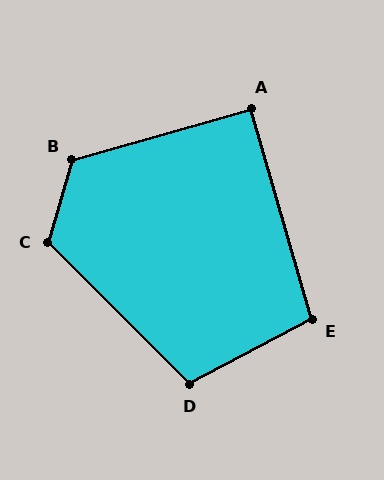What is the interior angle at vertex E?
Approximately 102 degrees (obtuse).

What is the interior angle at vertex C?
Approximately 119 degrees (obtuse).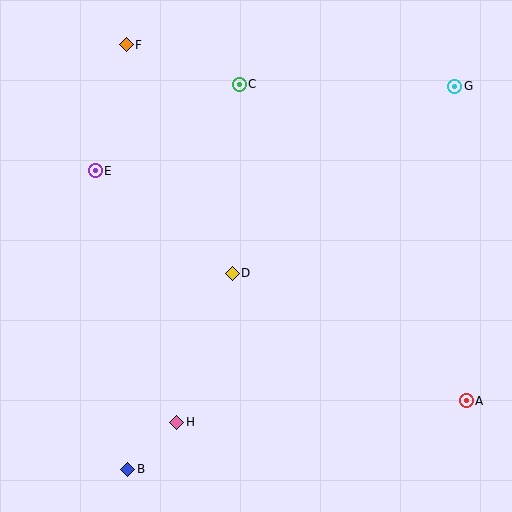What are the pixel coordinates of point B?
Point B is at (128, 469).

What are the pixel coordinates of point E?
Point E is at (95, 171).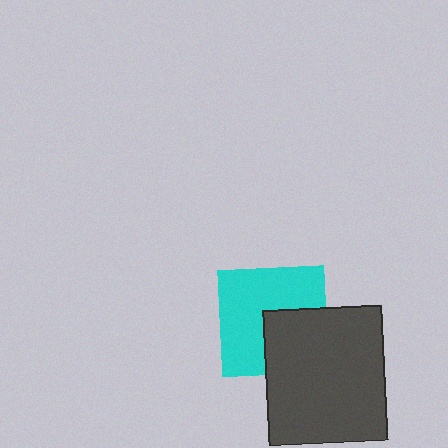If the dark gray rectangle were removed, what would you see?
You would see the complete cyan square.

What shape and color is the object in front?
The object in front is a dark gray rectangle.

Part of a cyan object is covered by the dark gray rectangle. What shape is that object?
It is a square.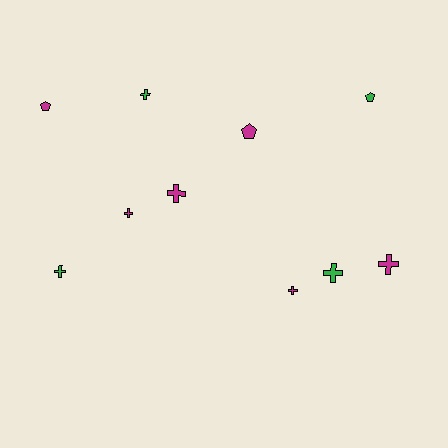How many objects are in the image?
There are 10 objects.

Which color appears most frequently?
Magenta, with 6 objects.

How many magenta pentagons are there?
There are 2 magenta pentagons.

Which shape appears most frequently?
Cross, with 7 objects.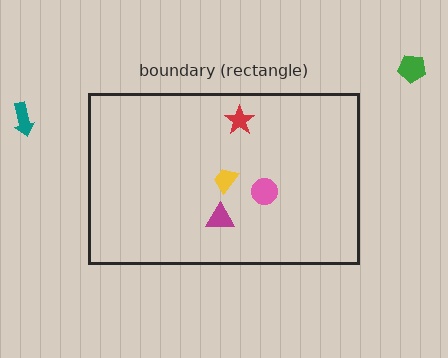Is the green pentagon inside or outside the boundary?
Outside.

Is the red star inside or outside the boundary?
Inside.